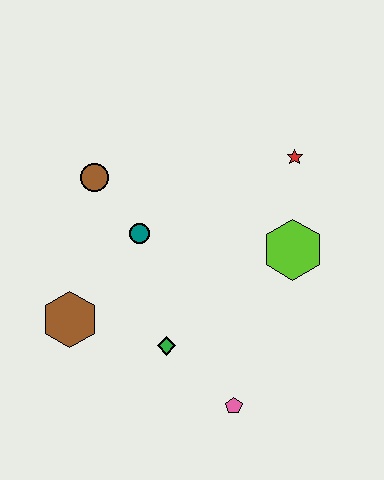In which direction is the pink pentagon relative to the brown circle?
The pink pentagon is below the brown circle.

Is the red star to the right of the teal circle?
Yes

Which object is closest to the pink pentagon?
The green diamond is closest to the pink pentagon.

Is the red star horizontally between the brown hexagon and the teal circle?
No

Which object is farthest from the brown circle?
The pink pentagon is farthest from the brown circle.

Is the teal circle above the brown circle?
No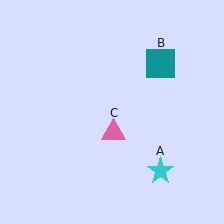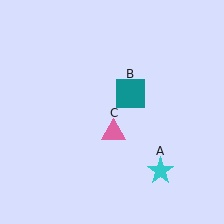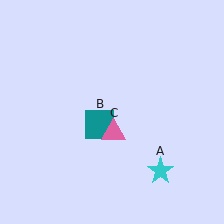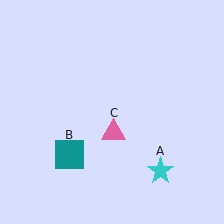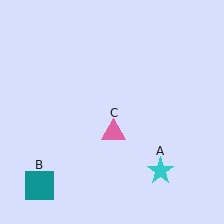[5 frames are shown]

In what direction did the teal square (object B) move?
The teal square (object B) moved down and to the left.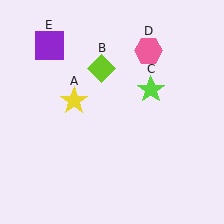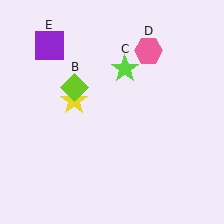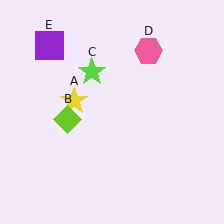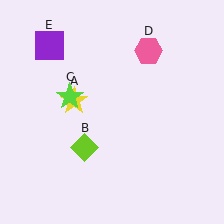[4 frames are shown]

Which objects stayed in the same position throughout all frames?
Yellow star (object A) and pink hexagon (object D) and purple square (object E) remained stationary.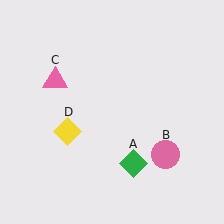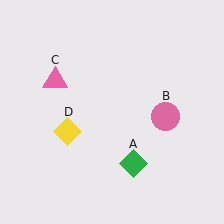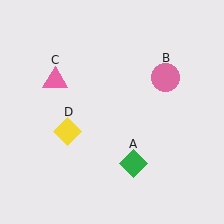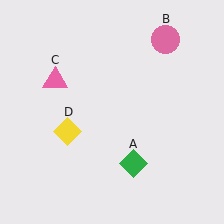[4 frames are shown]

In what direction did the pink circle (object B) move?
The pink circle (object B) moved up.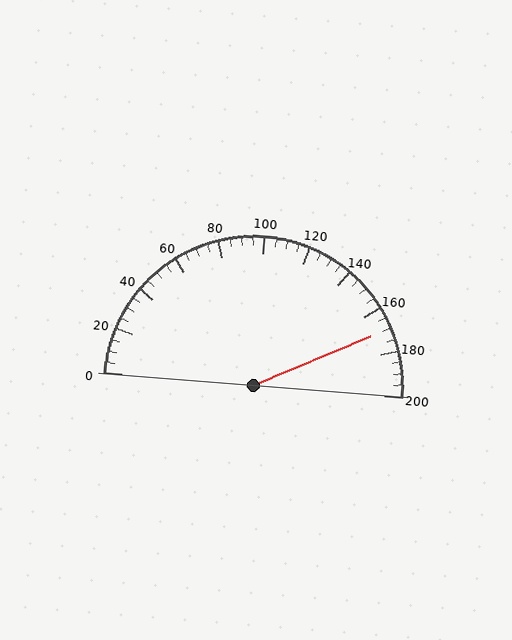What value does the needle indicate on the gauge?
The needle indicates approximately 170.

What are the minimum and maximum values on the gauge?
The gauge ranges from 0 to 200.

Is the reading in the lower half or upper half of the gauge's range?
The reading is in the upper half of the range (0 to 200).